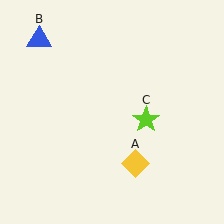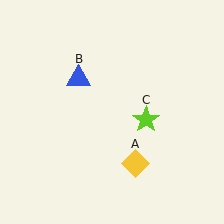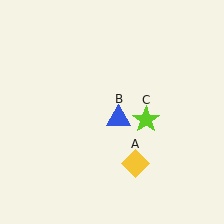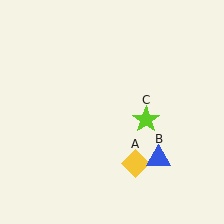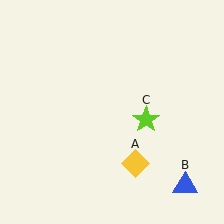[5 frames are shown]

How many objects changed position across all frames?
1 object changed position: blue triangle (object B).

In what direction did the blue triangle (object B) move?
The blue triangle (object B) moved down and to the right.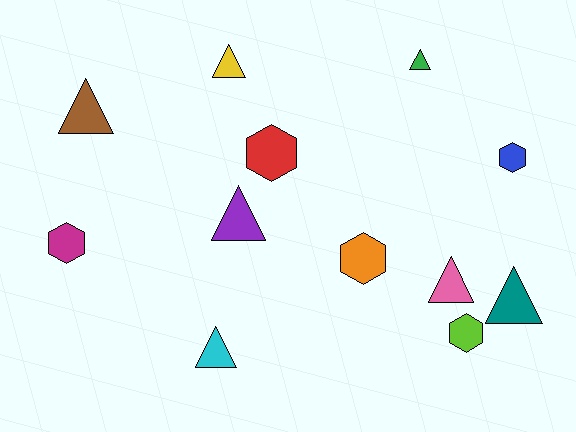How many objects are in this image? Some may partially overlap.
There are 12 objects.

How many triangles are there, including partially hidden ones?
There are 7 triangles.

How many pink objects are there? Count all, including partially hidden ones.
There is 1 pink object.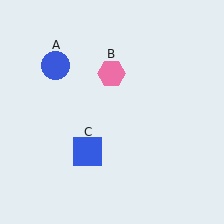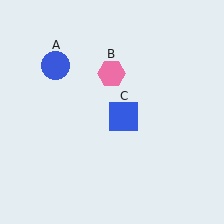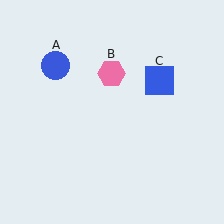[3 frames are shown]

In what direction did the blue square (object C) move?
The blue square (object C) moved up and to the right.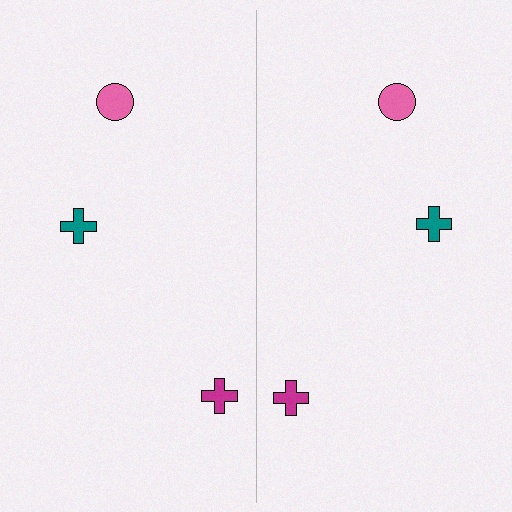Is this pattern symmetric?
Yes, this pattern has bilateral (reflection) symmetry.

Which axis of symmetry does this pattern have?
The pattern has a vertical axis of symmetry running through the center of the image.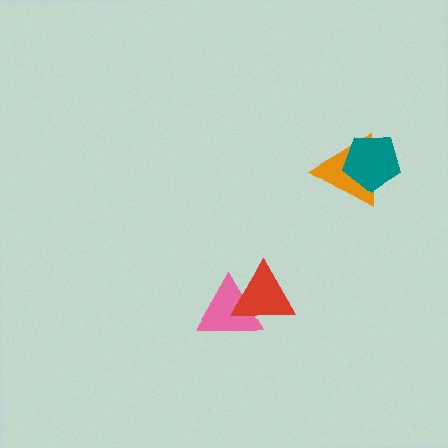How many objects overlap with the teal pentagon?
1 object overlaps with the teal pentagon.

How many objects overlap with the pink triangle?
1 object overlaps with the pink triangle.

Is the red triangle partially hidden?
No, no other shape covers it.